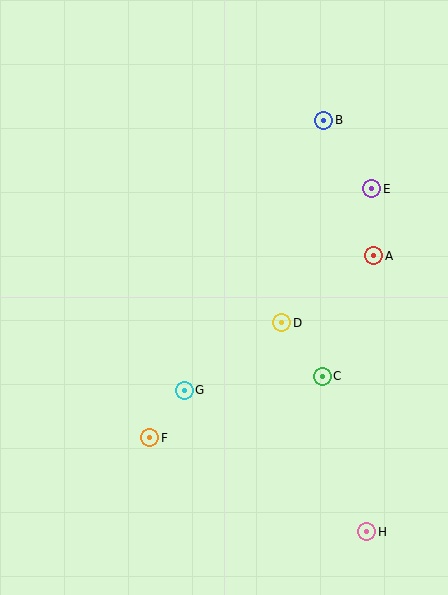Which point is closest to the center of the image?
Point D at (282, 323) is closest to the center.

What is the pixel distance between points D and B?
The distance between D and B is 207 pixels.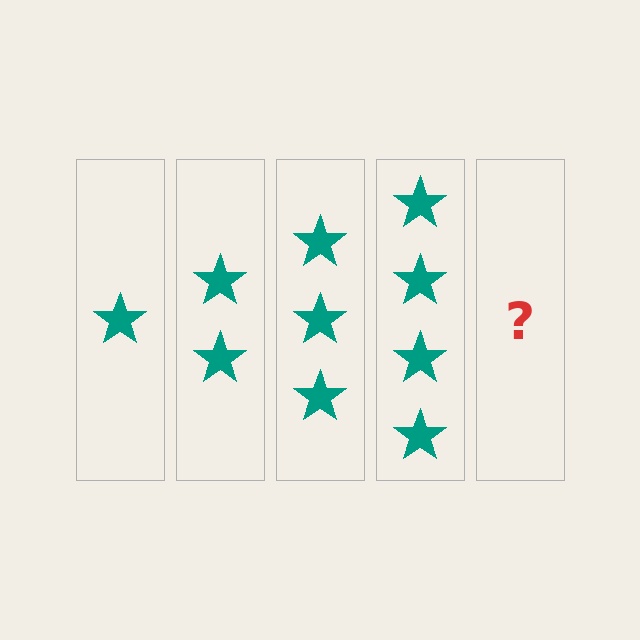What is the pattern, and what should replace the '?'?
The pattern is that each step adds one more star. The '?' should be 5 stars.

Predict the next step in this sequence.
The next step is 5 stars.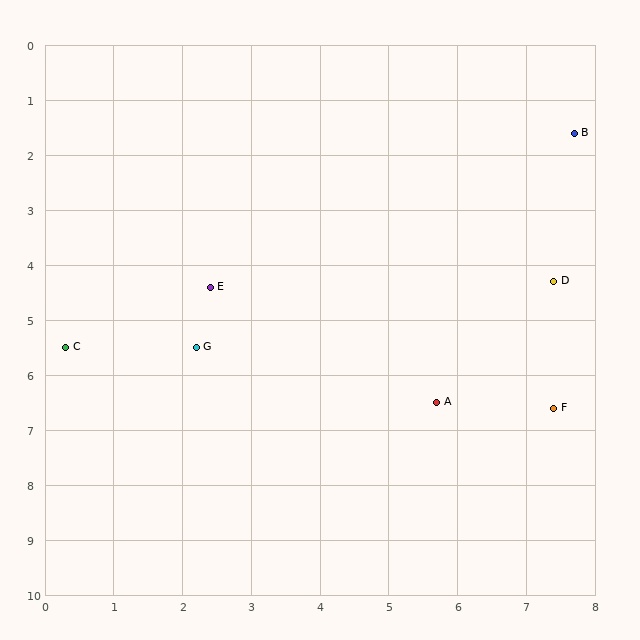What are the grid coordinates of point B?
Point B is at approximately (7.7, 1.6).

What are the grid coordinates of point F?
Point F is at approximately (7.4, 6.6).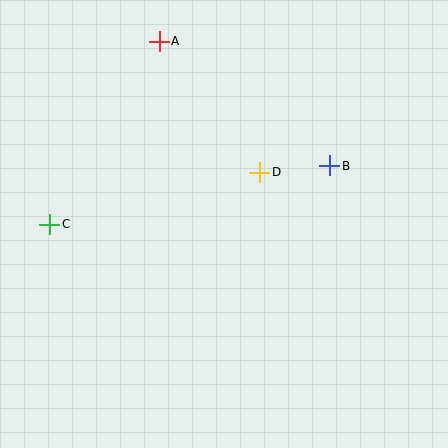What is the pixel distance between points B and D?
The distance between B and D is 70 pixels.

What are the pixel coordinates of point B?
Point B is at (330, 166).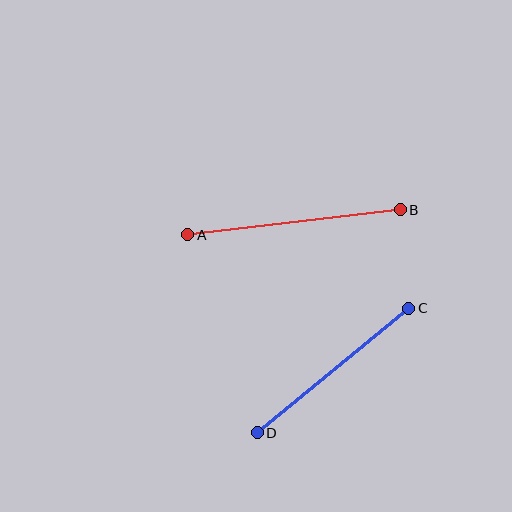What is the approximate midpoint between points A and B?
The midpoint is at approximately (294, 222) pixels.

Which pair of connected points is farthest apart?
Points A and B are farthest apart.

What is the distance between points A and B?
The distance is approximately 214 pixels.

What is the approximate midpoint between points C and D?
The midpoint is at approximately (333, 371) pixels.